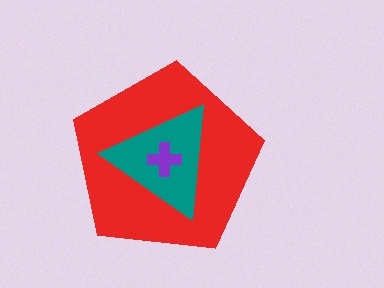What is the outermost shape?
The red pentagon.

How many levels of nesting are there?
3.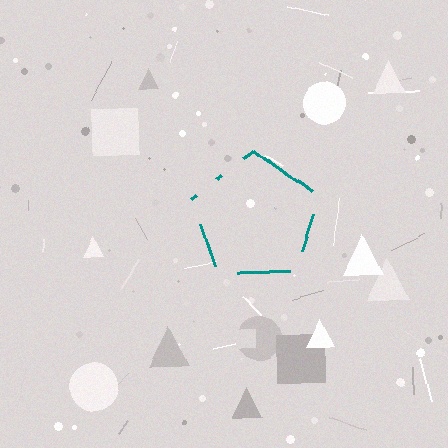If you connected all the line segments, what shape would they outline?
They would outline a pentagon.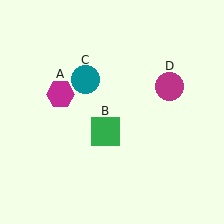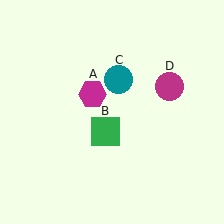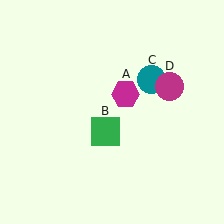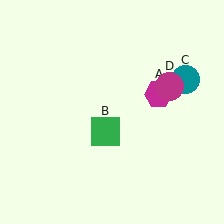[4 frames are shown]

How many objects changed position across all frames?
2 objects changed position: magenta hexagon (object A), teal circle (object C).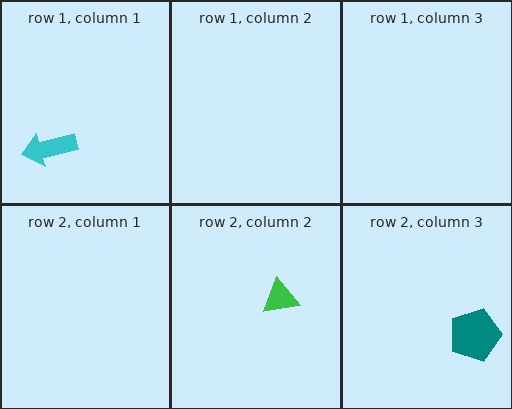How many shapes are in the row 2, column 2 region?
1.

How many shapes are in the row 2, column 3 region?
1.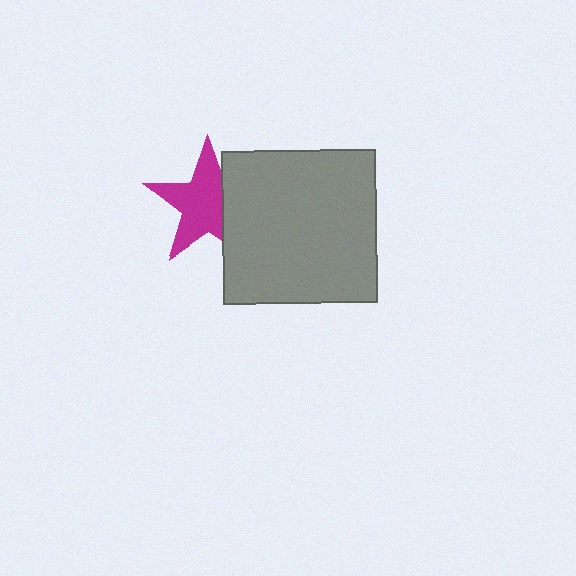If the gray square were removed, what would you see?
You would see the complete magenta star.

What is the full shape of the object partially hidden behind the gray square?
The partially hidden object is a magenta star.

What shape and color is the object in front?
The object in front is a gray square.